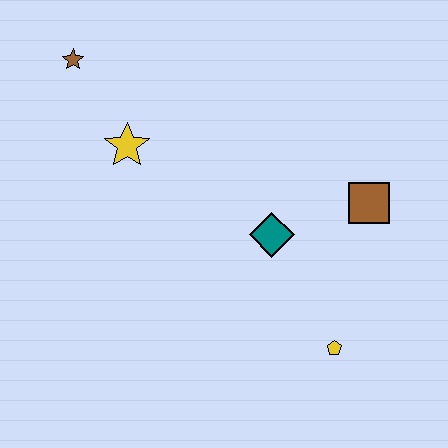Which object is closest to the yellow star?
The brown star is closest to the yellow star.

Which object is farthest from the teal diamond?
The brown star is farthest from the teal diamond.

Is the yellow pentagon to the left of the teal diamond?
No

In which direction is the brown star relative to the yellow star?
The brown star is above the yellow star.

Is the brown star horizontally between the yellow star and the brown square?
No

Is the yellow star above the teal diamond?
Yes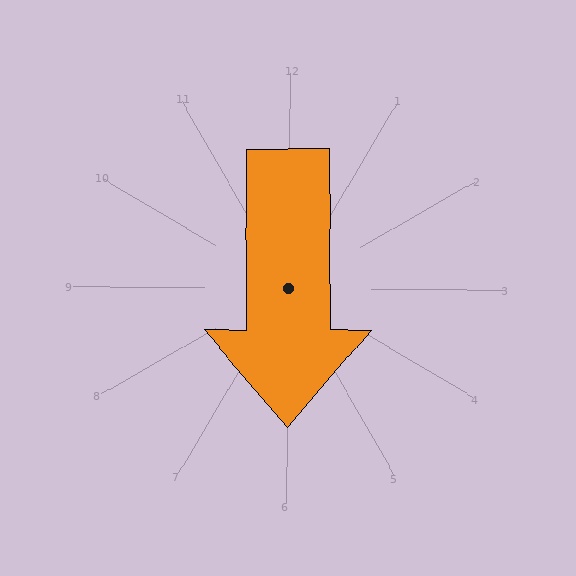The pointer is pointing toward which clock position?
Roughly 6 o'clock.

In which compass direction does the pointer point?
South.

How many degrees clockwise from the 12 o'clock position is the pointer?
Approximately 180 degrees.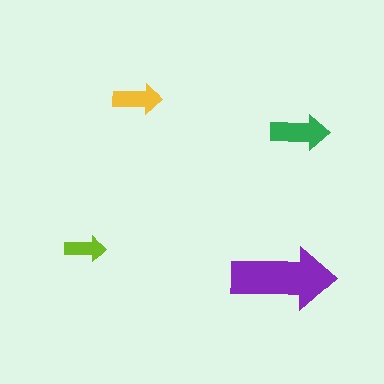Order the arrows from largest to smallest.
the purple one, the green one, the yellow one, the lime one.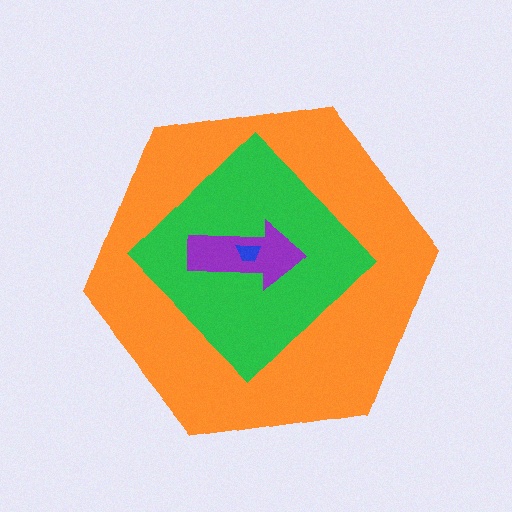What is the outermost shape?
The orange hexagon.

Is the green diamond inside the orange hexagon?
Yes.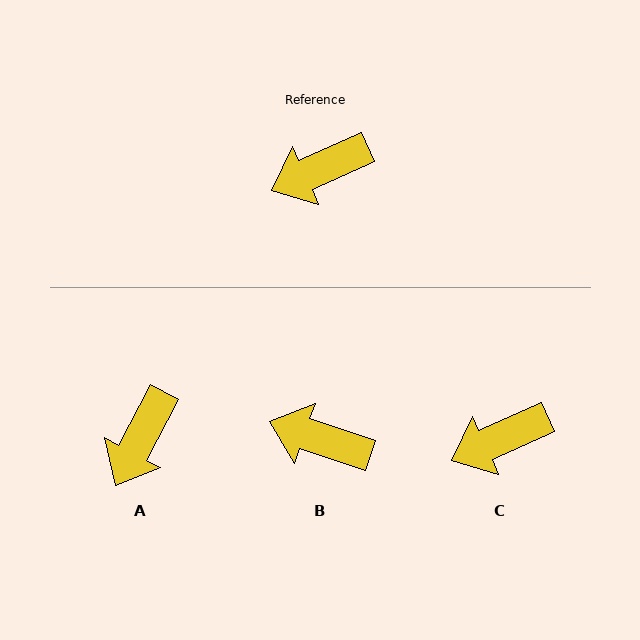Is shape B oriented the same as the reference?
No, it is off by about 43 degrees.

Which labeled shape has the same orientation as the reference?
C.